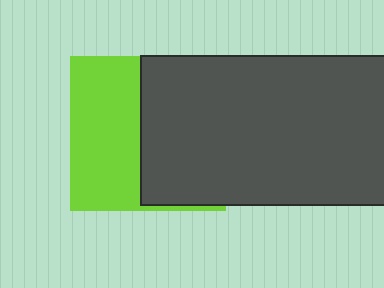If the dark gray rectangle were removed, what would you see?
You would see the complete lime square.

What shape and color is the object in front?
The object in front is a dark gray rectangle.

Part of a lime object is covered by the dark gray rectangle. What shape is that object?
It is a square.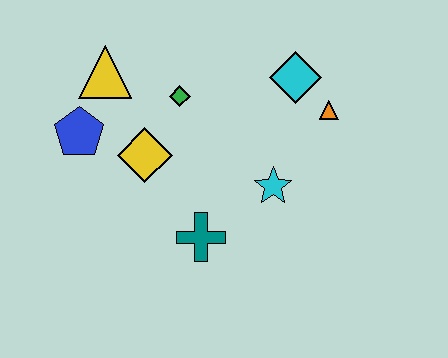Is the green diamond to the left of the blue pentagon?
No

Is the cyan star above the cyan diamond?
No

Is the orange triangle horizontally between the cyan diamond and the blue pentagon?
No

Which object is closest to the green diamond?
The yellow diamond is closest to the green diamond.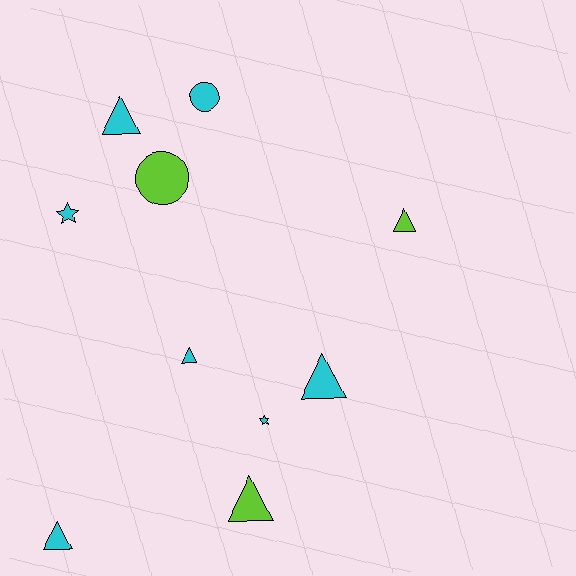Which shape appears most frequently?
Triangle, with 6 objects.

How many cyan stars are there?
There are 2 cyan stars.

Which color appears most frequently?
Cyan, with 7 objects.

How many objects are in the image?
There are 10 objects.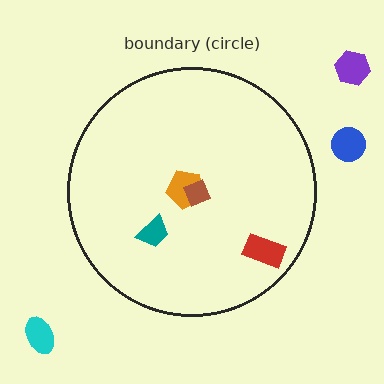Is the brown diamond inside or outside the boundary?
Inside.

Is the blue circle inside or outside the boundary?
Outside.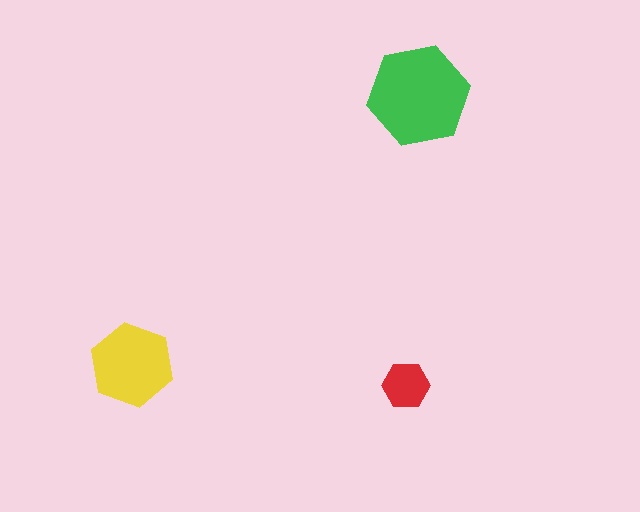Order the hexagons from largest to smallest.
the green one, the yellow one, the red one.